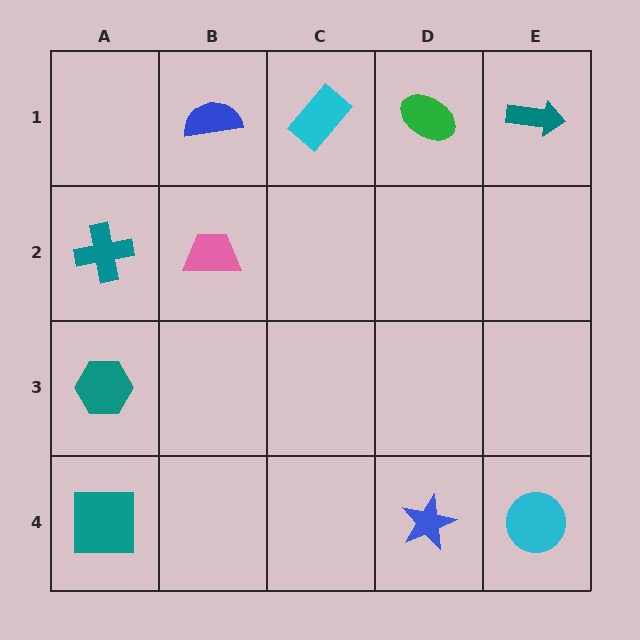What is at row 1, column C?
A cyan rectangle.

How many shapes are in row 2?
2 shapes.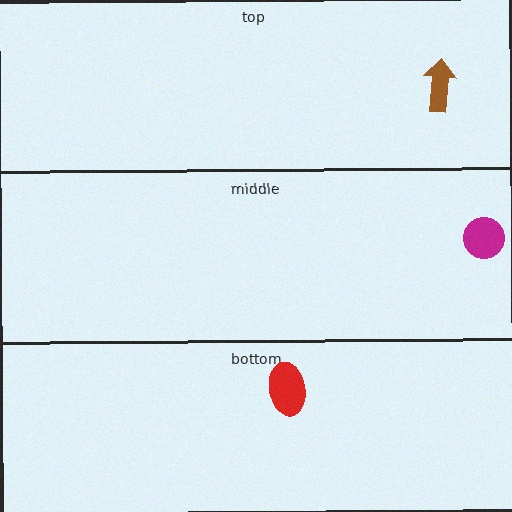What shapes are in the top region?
The brown arrow.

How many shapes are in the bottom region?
1.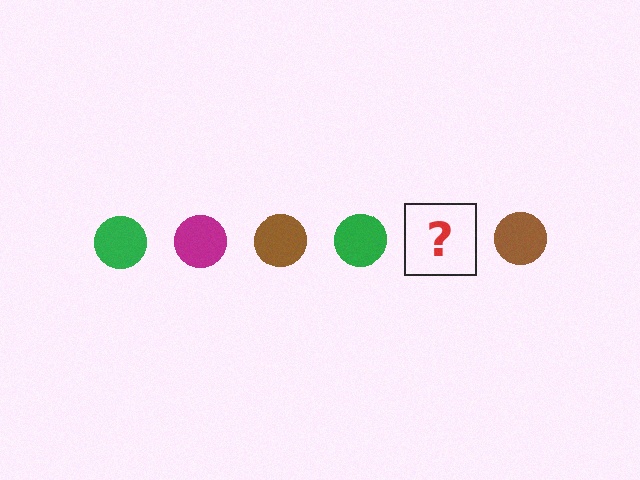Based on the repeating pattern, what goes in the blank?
The blank should be a magenta circle.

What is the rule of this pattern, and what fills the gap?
The rule is that the pattern cycles through green, magenta, brown circles. The gap should be filled with a magenta circle.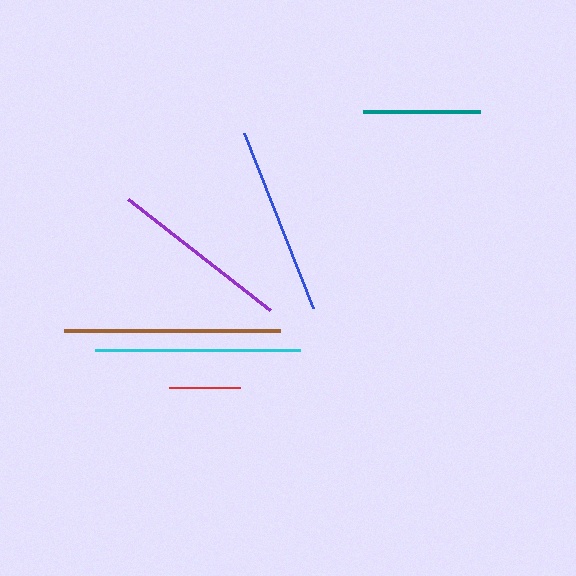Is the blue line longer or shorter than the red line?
The blue line is longer than the red line.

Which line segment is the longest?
The brown line is the longest at approximately 216 pixels.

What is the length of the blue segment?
The blue segment is approximately 187 pixels long.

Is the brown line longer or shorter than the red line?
The brown line is longer than the red line.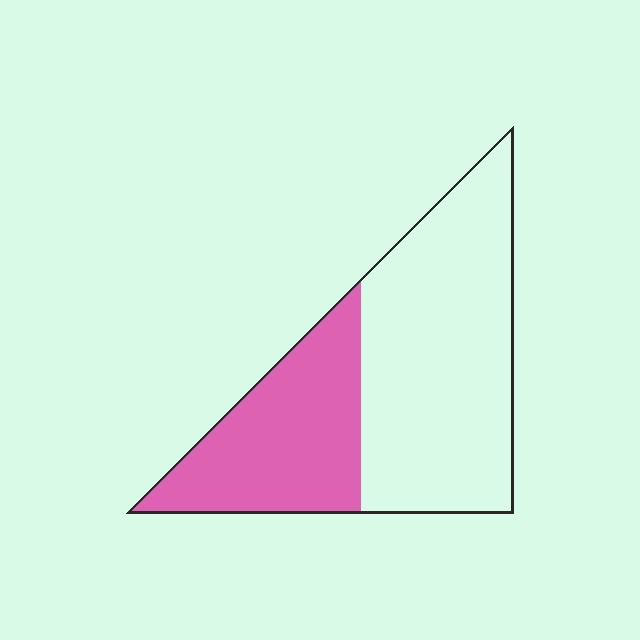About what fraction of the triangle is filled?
About three eighths (3/8).